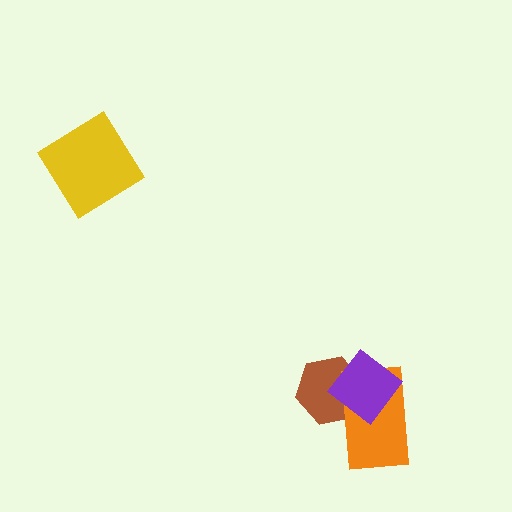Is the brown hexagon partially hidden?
Yes, it is partially covered by another shape.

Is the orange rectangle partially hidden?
Yes, it is partially covered by another shape.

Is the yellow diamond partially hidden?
No, no other shape covers it.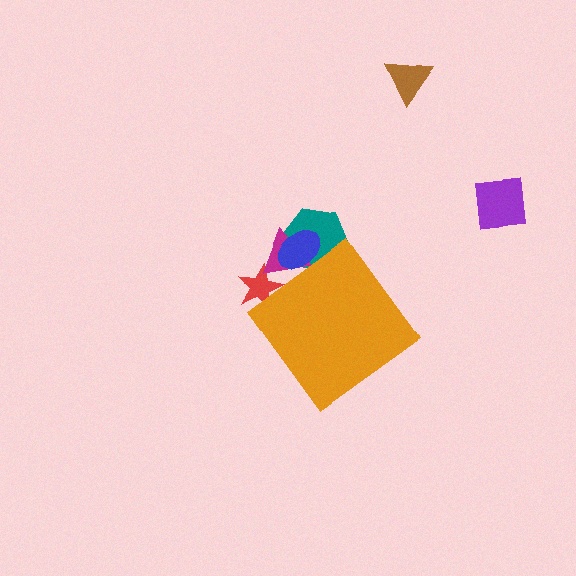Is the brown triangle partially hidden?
No, the brown triangle is fully visible.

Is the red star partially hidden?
Yes, the red star is partially hidden behind the orange diamond.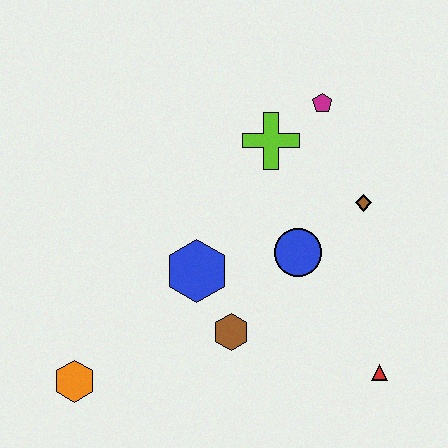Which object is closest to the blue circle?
The brown diamond is closest to the blue circle.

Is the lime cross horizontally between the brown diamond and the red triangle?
No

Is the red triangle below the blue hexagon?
Yes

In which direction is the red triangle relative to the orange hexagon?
The red triangle is to the right of the orange hexagon.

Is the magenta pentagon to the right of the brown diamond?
No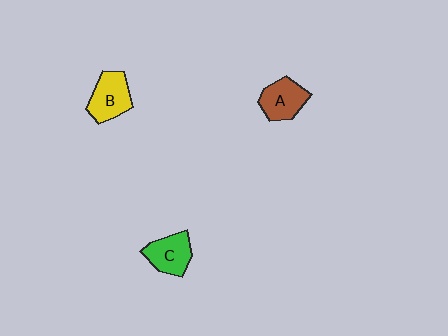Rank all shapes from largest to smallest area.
From largest to smallest: B (yellow), A (brown), C (green).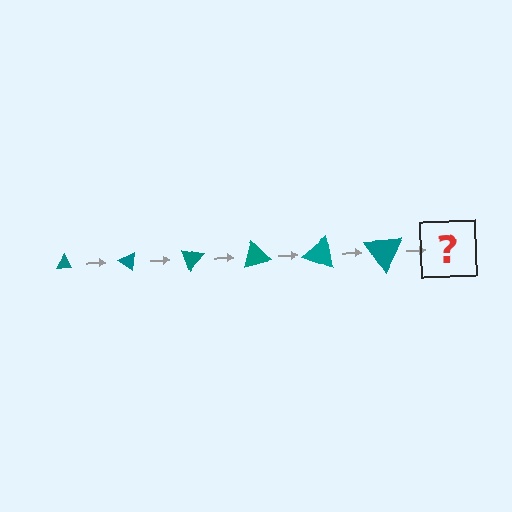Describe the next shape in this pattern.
It should be a triangle, larger than the previous one and rotated 210 degrees from the start.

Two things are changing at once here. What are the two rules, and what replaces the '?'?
The two rules are that the triangle grows larger each step and it rotates 35 degrees each step. The '?' should be a triangle, larger than the previous one and rotated 210 degrees from the start.